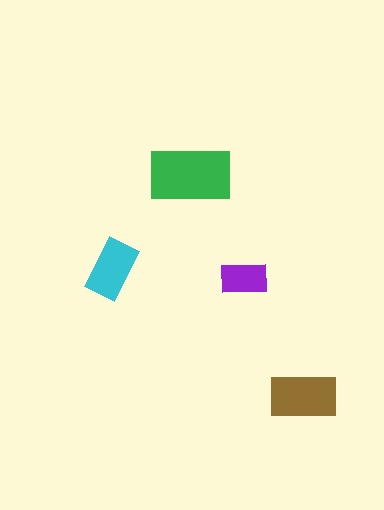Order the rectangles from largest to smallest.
the green one, the brown one, the cyan one, the purple one.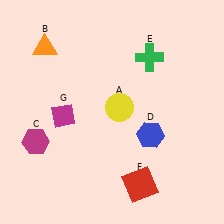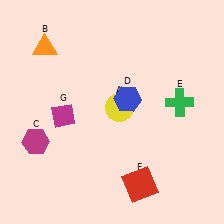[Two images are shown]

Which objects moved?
The objects that moved are: the blue hexagon (D), the green cross (E).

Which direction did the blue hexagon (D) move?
The blue hexagon (D) moved up.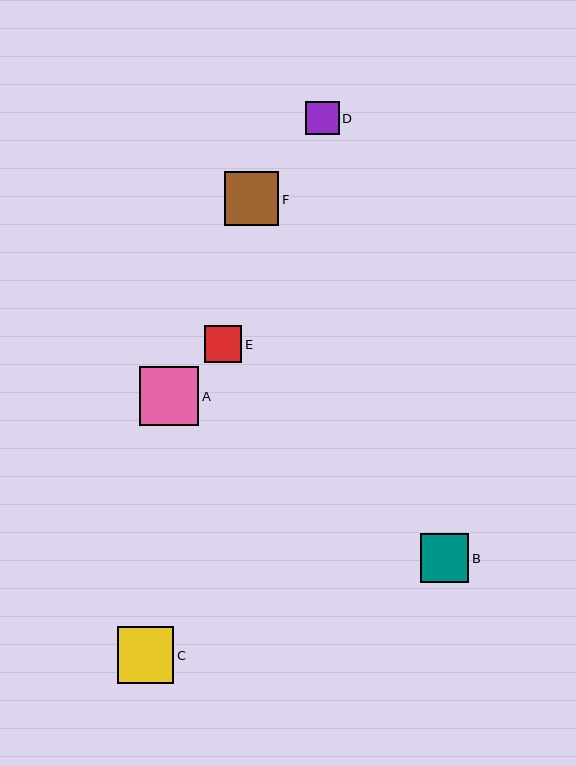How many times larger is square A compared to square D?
Square A is approximately 1.8 times the size of square D.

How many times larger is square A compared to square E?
Square A is approximately 1.6 times the size of square E.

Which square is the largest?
Square A is the largest with a size of approximately 59 pixels.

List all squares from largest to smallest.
From largest to smallest: A, C, F, B, E, D.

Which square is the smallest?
Square D is the smallest with a size of approximately 33 pixels.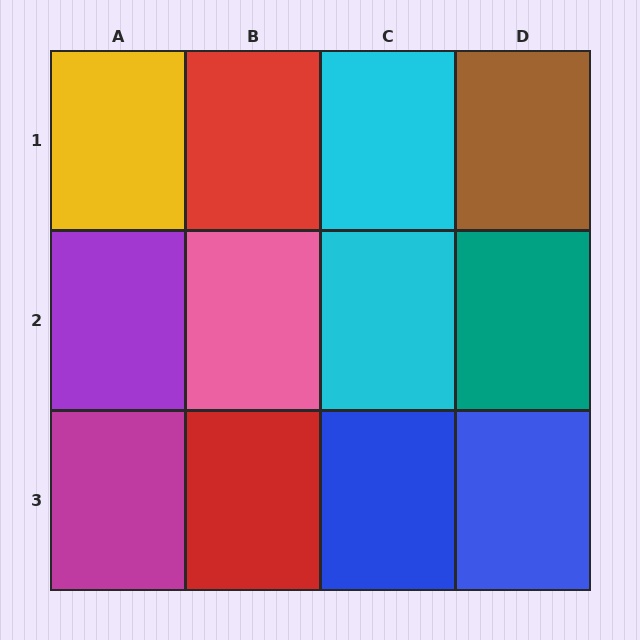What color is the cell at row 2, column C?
Cyan.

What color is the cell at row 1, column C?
Cyan.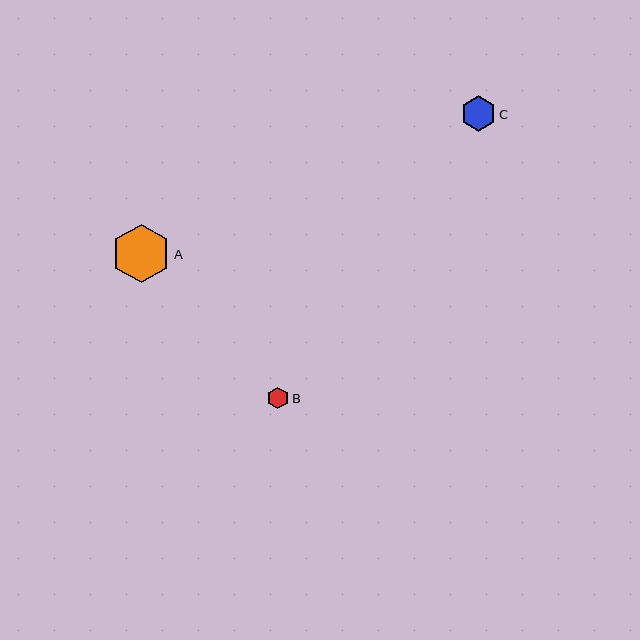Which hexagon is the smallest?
Hexagon B is the smallest with a size of approximately 21 pixels.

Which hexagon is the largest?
Hexagon A is the largest with a size of approximately 59 pixels.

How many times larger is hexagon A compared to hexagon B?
Hexagon A is approximately 2.8 times the size of hexagon B.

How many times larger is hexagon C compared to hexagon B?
Hexagon C is approximately 1.7 times the size of hexagon B.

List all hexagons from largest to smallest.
From largest to smallest: A, C, B.